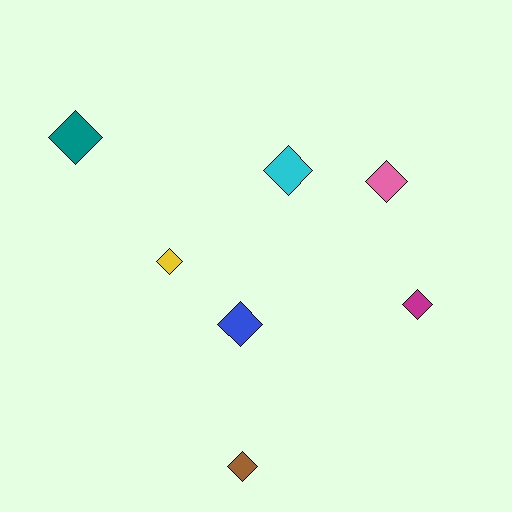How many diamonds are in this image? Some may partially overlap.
There are 7 diamonds.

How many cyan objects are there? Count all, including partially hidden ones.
There is 1 cyan object.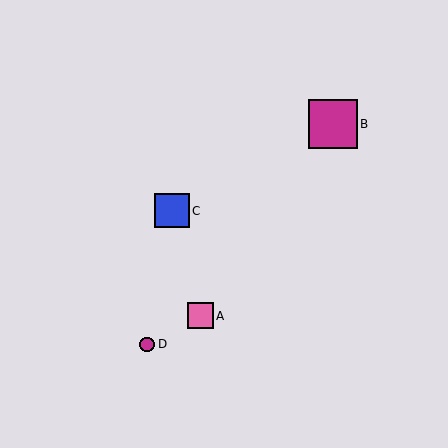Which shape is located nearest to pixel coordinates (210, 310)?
The pink square (labeled A) at (200, 316) is nearest to that location.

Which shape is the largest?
The magenta square (labeled B) is the largest.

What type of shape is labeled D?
Shape D is a magenta circle.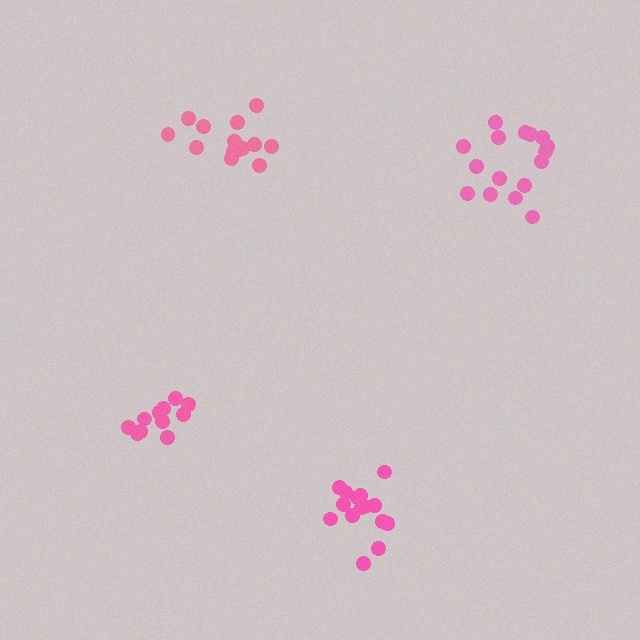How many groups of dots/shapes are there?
There are 4 groups.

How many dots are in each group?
Group 1: 14 dots, Group 2: 16 dots, Group 3: 15 dots, Group 4: 11 dots (56 total).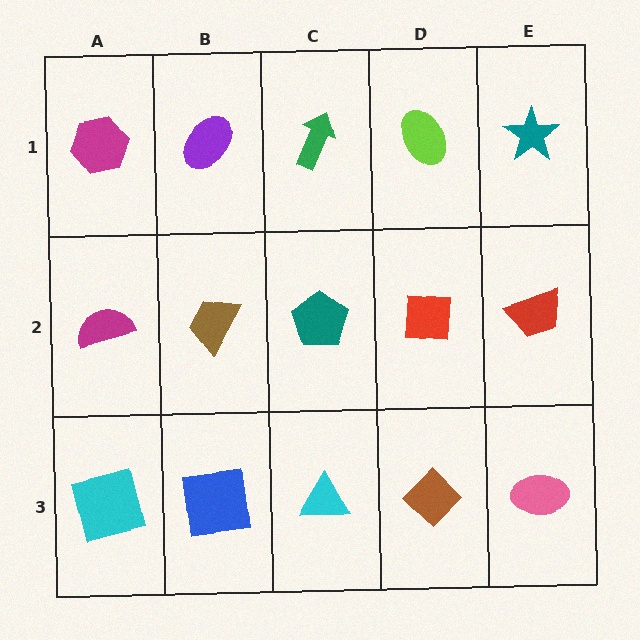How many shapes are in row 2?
5 shapes.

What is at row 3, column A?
A cyan square.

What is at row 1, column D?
A lime ellipse.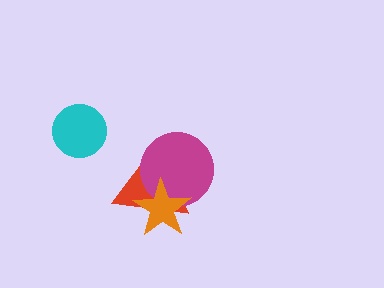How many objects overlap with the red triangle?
2 objects overlap with the red triangle.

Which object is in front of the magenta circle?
The orange star is in front of the magenta circle.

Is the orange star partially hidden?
No, no other shape covers it.